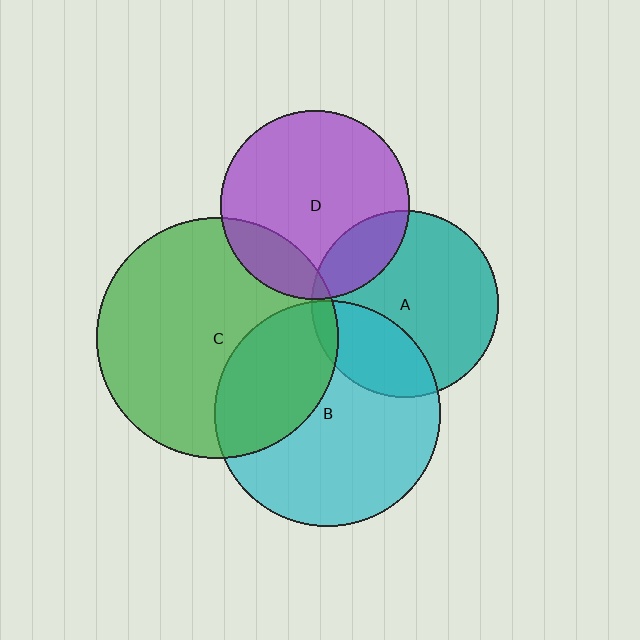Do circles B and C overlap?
Yes.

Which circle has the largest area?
Circle C (green).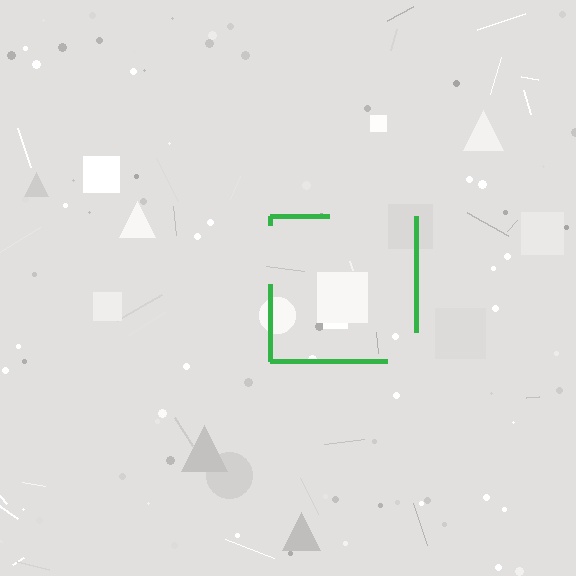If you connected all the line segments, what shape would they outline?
They would outline a square.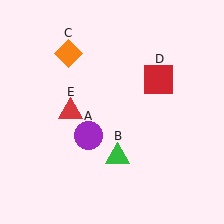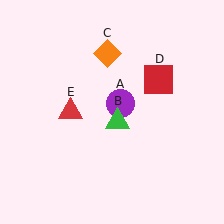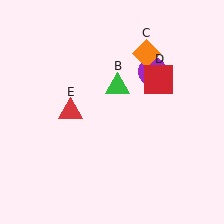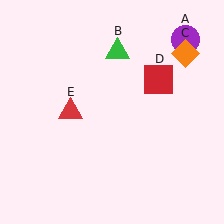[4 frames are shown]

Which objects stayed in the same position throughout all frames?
Red square (object D) and red triangle (object E) remained stationary.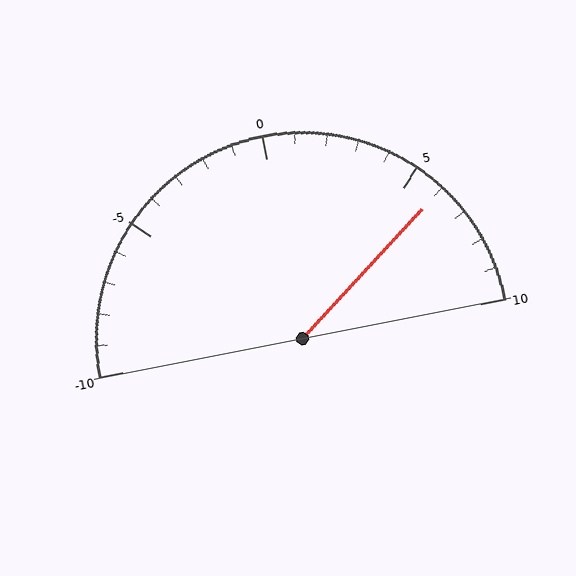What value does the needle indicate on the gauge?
The needle indicates approximately 6.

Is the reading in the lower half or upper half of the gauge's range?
The reading is in the upper half of the range (-10 to 10).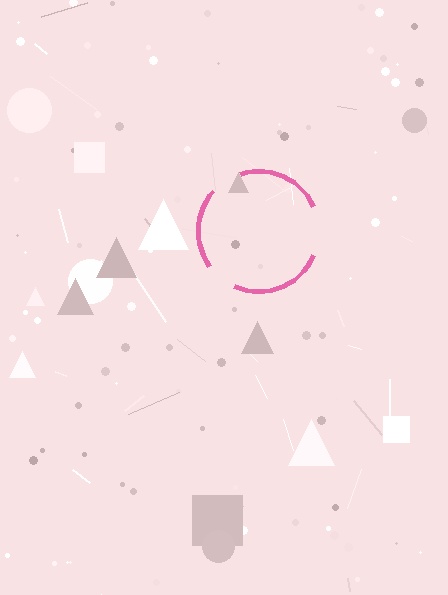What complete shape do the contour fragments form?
The contour fragments form a circle.